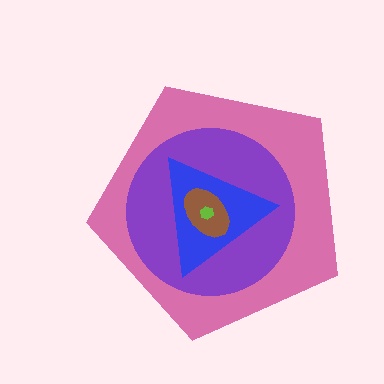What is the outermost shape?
The pink pentagon.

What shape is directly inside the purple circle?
The blue triangle.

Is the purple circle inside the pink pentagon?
Yes.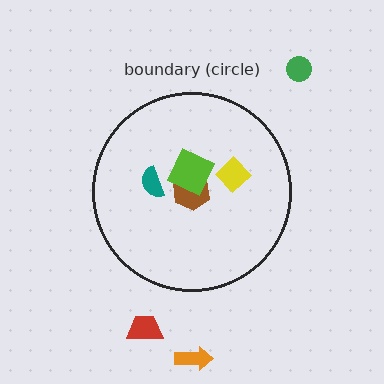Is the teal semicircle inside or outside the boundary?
Inside.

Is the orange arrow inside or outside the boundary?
Outside.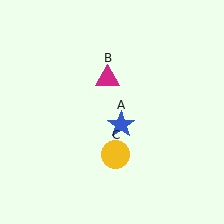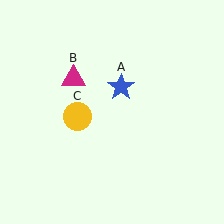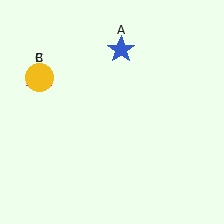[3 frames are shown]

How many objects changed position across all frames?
3 objects changed position: blue star (object A), magenta triangle (object B), yellow circle (object C).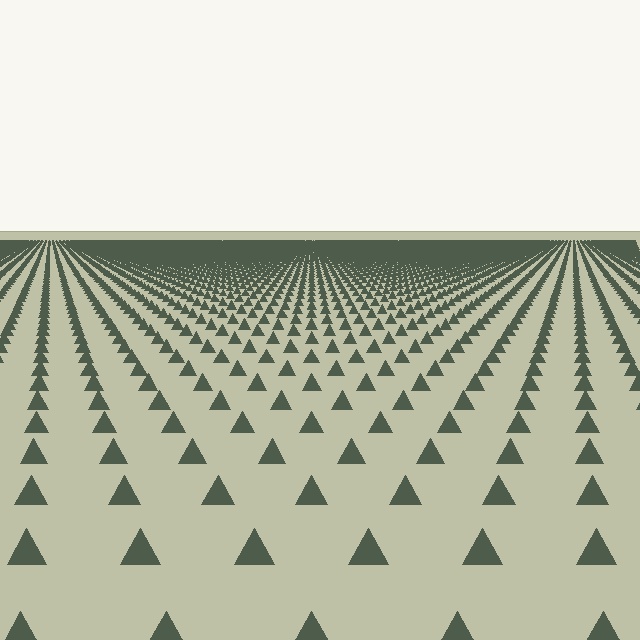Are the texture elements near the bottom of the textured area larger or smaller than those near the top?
Larger. Near the bottom, elements are closer to the viewer and appear at a bigger on-screen size.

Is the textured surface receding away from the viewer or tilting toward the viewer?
The surface is receding away from the viewer. Texture elements get smaller and denser toward the top.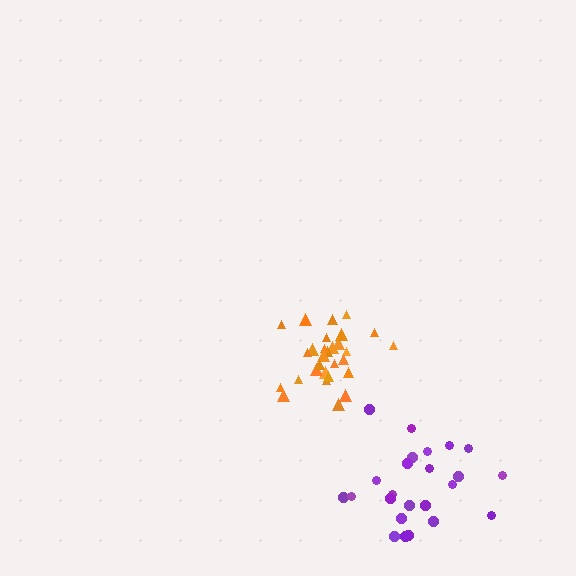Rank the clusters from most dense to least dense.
orange, purple.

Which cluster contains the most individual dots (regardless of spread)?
Orange (29).